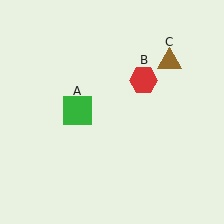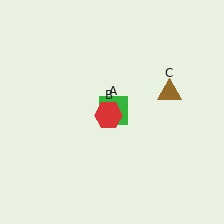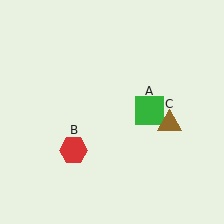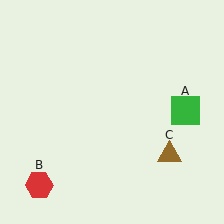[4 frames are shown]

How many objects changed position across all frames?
3 objects changed position: green square (object A), red hexagon (object B), brown triangle (object C).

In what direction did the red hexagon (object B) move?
The red hexagon (object B) moved down and to the left.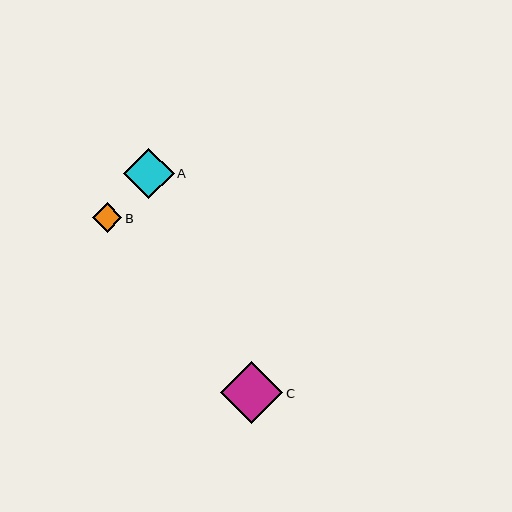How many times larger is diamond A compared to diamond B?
Diamond A is approximately 1.7 times the size of diamond B.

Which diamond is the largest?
Diamond C is the largest with a size of approximately 62 pixels.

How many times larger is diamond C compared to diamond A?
Diamond C is approximately 1.2 times the size of diamond A.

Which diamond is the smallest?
Diamond B is the smallest with a size of approximately 30 pixels.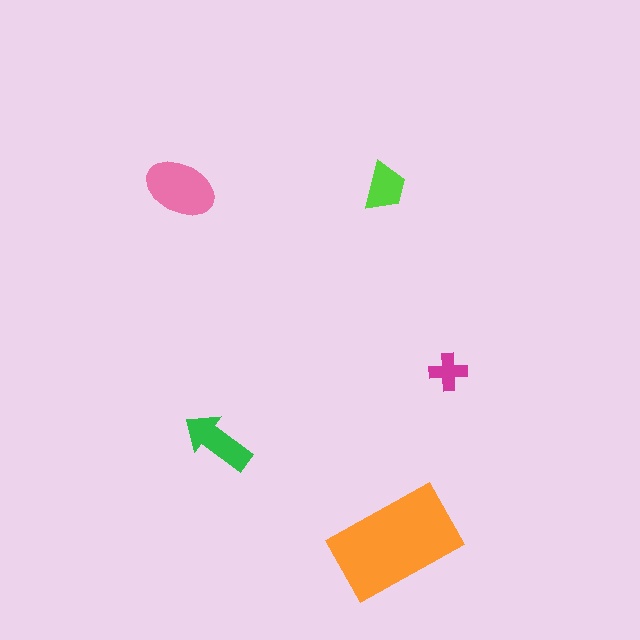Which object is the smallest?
The magenta cross.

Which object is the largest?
The orange rectangle.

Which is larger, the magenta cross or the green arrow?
The green arrow.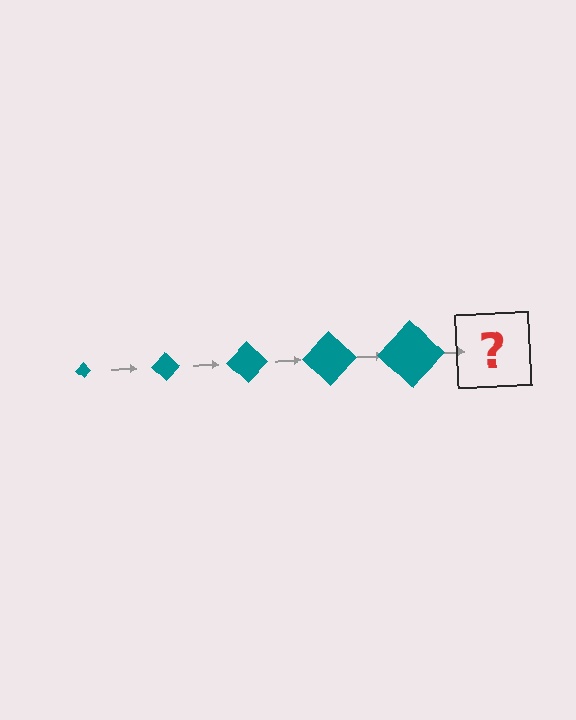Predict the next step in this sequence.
The next step is a teal diamond, larger than the previous one.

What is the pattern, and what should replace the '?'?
The pattern is that the diamond gets progressively larger each step. The '?' should be a teal diamond, larger than the previous one.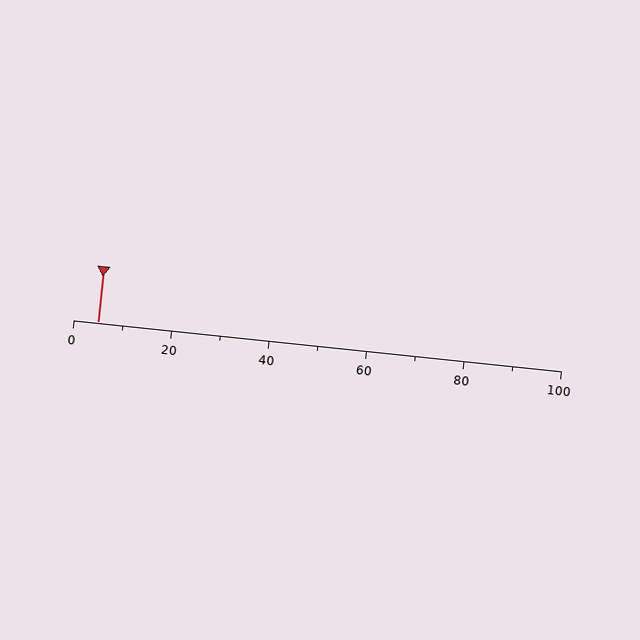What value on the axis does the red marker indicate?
The marker indicates approximately 5.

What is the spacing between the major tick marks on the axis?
The major ticks are spaced 20 apart.